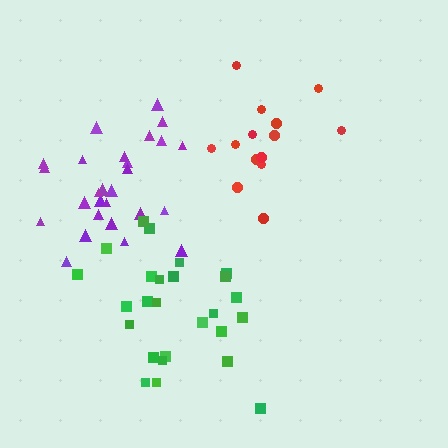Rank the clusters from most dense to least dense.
purple, green, red.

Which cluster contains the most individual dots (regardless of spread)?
Purple (27).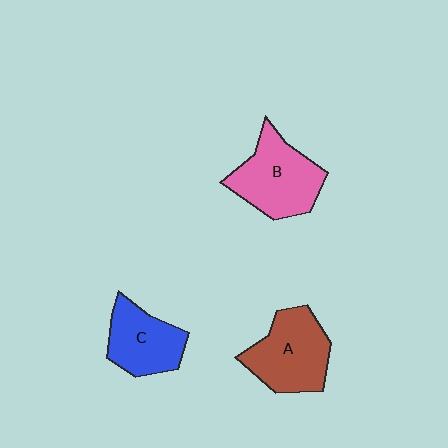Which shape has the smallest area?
Shape C (blue).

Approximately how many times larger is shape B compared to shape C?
Approximately 1.3 times.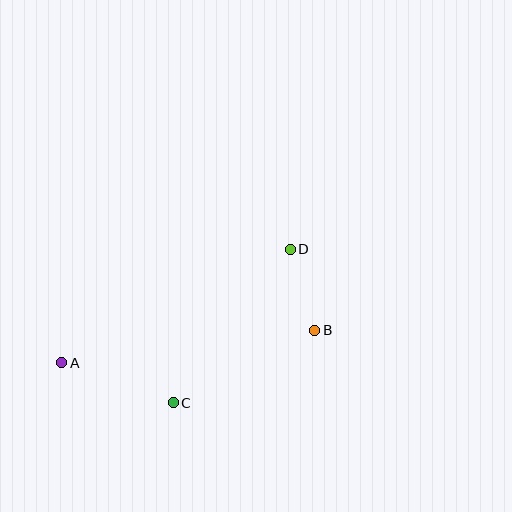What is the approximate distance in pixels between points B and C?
The distance between B and C is approximately 159 pixels.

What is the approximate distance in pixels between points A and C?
The distance between A and C is approximately 118 pixels.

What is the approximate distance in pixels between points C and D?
The distance between C and D is approximately 193 pixels.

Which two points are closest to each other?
Points B and D are closest to each other.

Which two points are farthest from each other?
Points A and D are farthest from each other.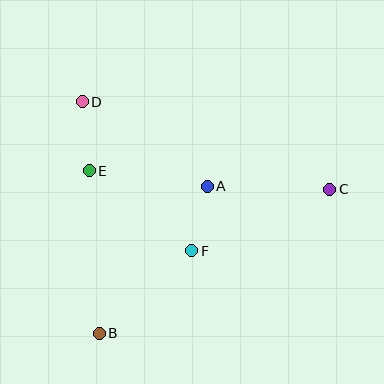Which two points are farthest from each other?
Points B and C are farthest from each other.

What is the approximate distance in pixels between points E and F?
The distance between E and F is approximately 130 pixels.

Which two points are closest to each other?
Points A and F are closest to each other.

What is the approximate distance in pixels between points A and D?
The distance between A and D is approximately 151 pixels.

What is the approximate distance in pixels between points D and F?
The distance between D and F is approximately 185 pixels.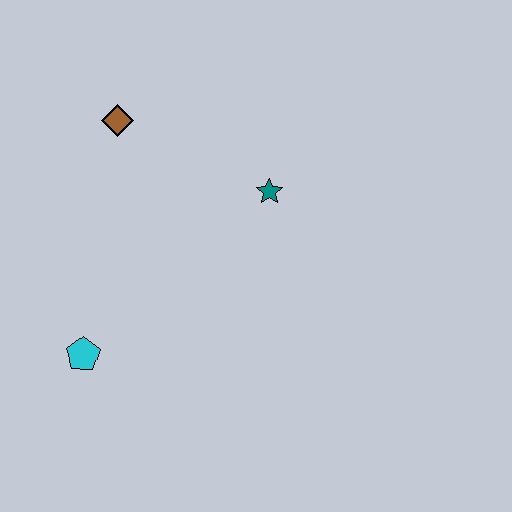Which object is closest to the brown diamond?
The teal star is closest to the brown diamond.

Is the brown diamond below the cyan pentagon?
No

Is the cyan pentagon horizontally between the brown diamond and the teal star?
No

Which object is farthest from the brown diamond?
The cyan pentagon is farthest from the brown diamond.